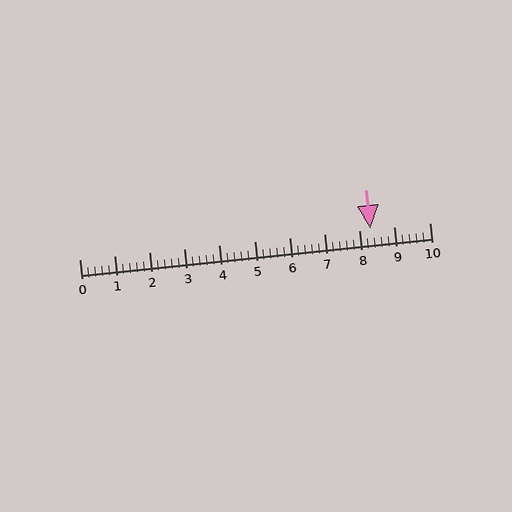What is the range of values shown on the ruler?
The ruler shows values from 0 to 10.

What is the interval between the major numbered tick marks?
The major tick marks are spaced 1 units apart.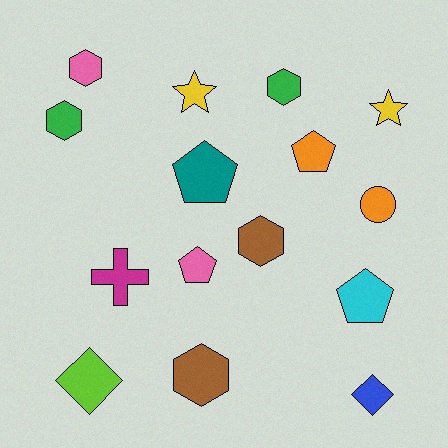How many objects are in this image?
There are 15 objects.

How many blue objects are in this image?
There is 1 blue object.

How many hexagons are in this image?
There are 5 hexagons.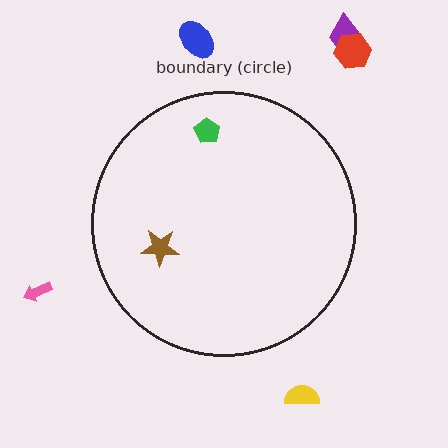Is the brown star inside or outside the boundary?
Inside.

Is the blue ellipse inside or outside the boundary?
Outside.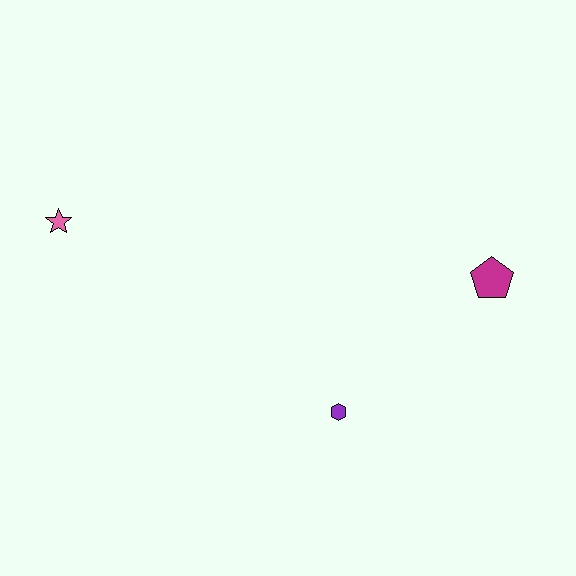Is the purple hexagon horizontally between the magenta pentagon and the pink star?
Yes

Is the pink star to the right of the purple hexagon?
No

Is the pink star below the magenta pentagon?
No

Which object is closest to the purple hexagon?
The magenta pentagon is closest to the purple hexagon.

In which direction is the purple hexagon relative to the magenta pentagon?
The purple hexagon is to the left of the magenta pentagon.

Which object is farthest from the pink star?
The magenta pentagon is farthest from the pink star.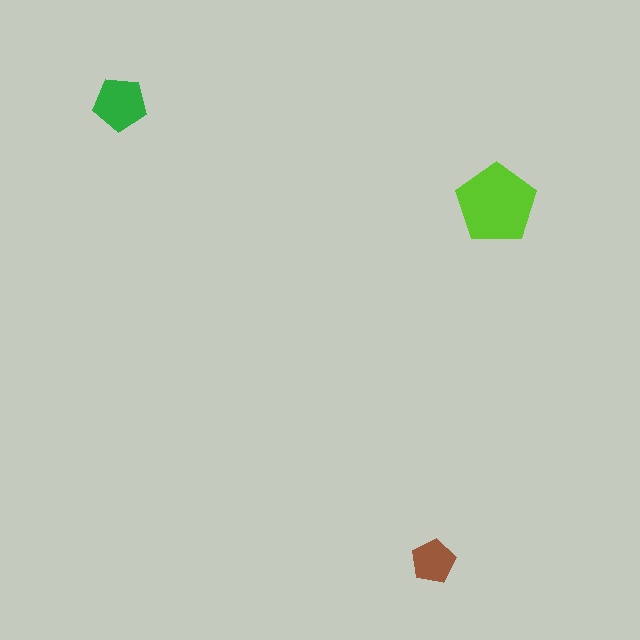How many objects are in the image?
There are 3 objects in the image.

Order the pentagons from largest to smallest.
the lime one, the green one, the brown one.